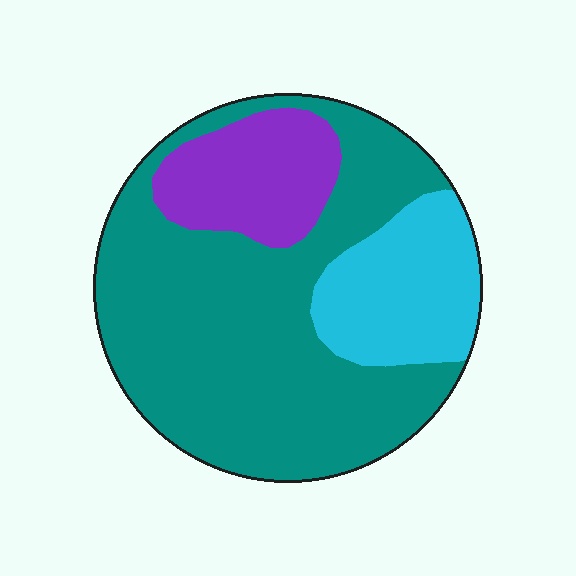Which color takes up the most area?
Teal, at roughly 65%.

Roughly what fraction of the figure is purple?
Purple covers 16% of the figure.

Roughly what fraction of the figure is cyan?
Cyan covers roughly 20% of the figure.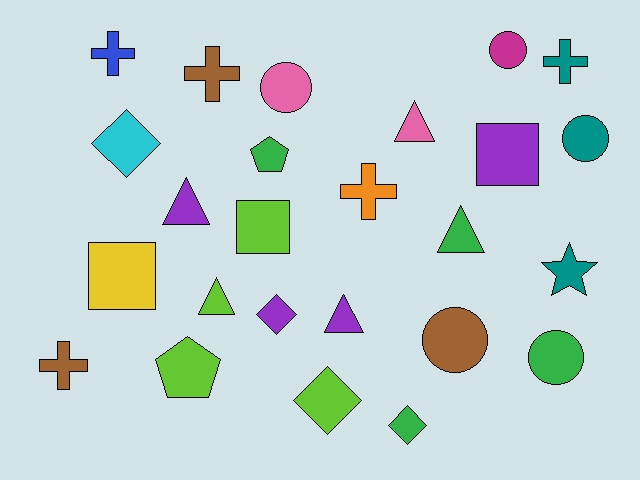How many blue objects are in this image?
There is 1 blue object.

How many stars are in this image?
There is 1 star.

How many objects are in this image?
There are 25 objects.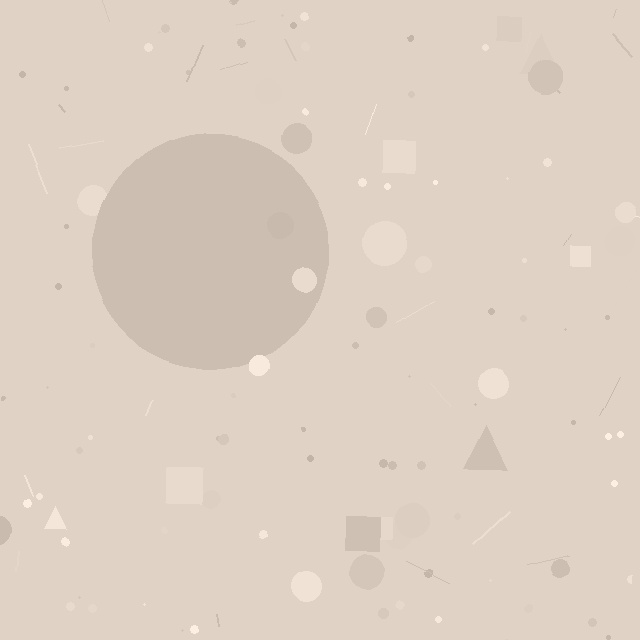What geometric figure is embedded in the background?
A circle is embedded in the background.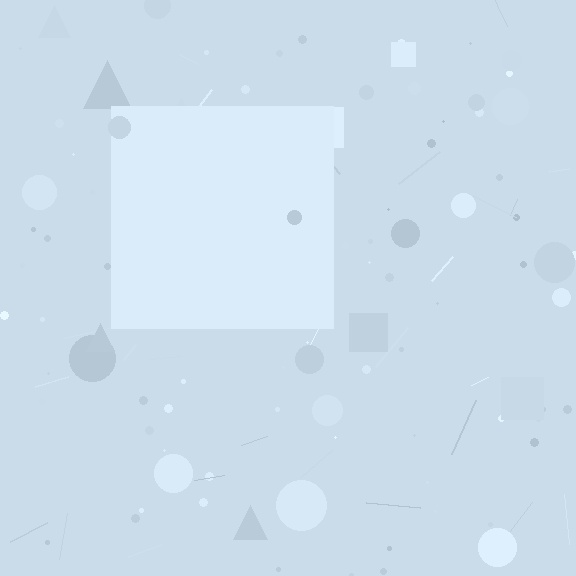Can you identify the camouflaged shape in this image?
The camouflaged shape is a square.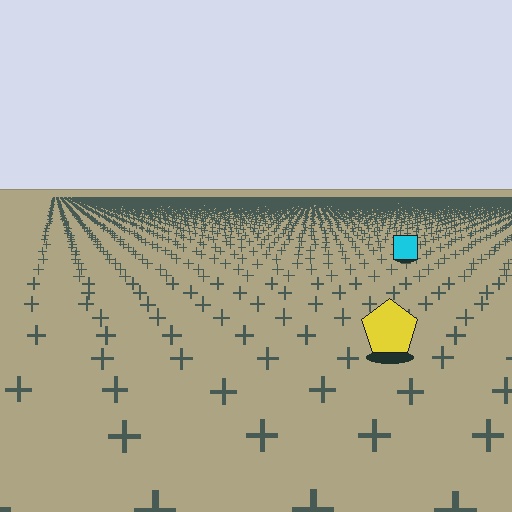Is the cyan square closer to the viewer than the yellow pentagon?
No. The yellow pentagon is closer — you can tell from the texture gradient: the ground texture is coarser near it.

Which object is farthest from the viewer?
The cyan square is farthest from the viewer. It appears smaller and the ground texture around it is denser.